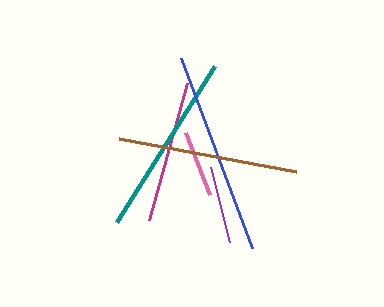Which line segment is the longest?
The blue line is the longest at approximately 202 pixels.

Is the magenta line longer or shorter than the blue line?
The blue line is longer than the magenta line.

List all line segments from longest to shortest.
From longest to shortest: blue, teal, brown, magenta, purple, pink.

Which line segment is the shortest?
The pink line is the shortest at approximately 67 pixels.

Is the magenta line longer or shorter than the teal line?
The teal line is longer than the magenta line.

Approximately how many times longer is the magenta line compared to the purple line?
The magenta line is approximately 1.8 times the length of the purple line.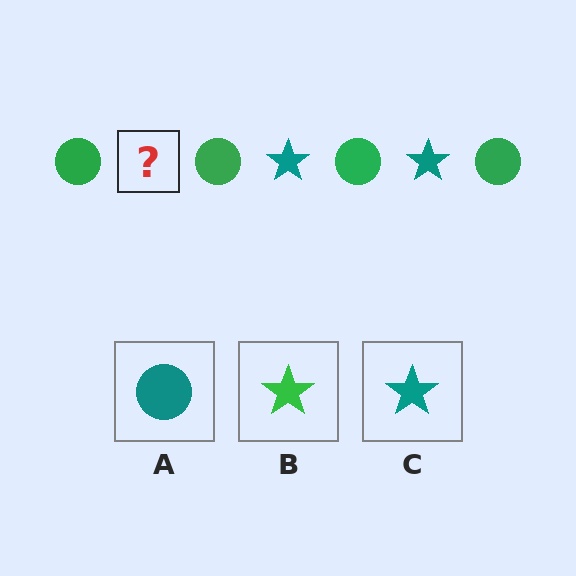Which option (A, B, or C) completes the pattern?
C.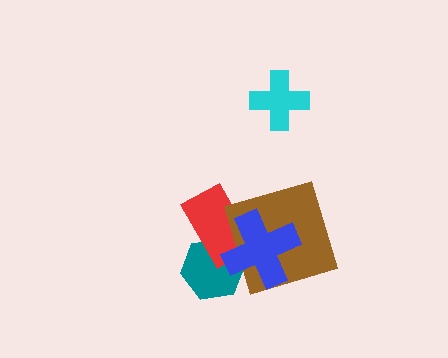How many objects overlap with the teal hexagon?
2 objects overlap with the teal hexagon.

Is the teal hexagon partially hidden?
Yes, it is partially covered by another shape.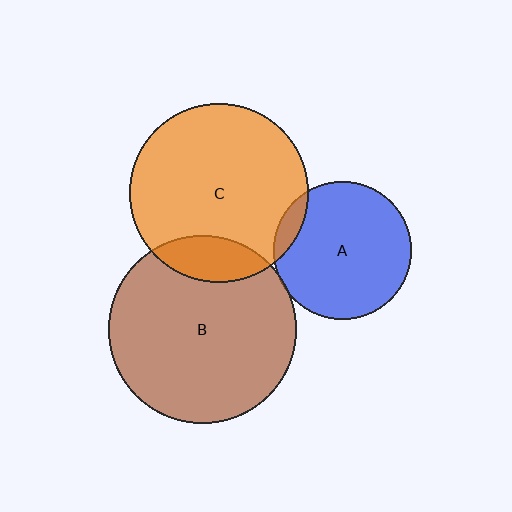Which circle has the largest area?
Circle B (brown).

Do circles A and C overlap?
Yes.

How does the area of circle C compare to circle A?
Approximately 1.7 times.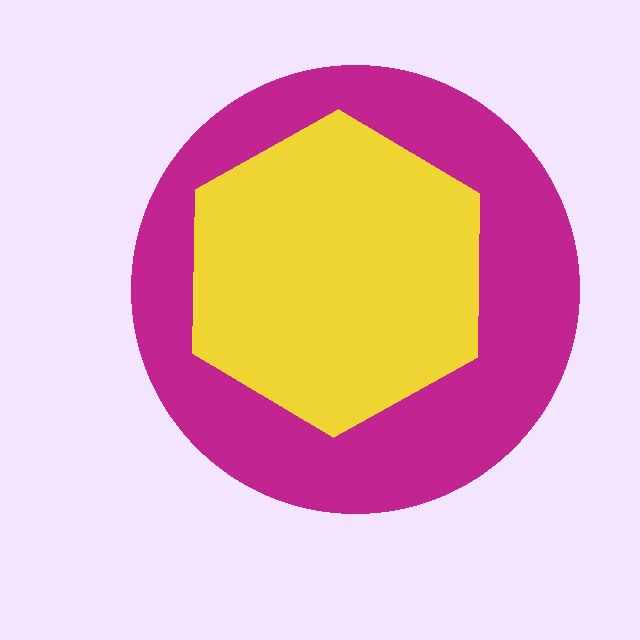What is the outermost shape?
The magenta circle.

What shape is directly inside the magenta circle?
The yellow hexagon.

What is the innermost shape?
The yellow hexagon.